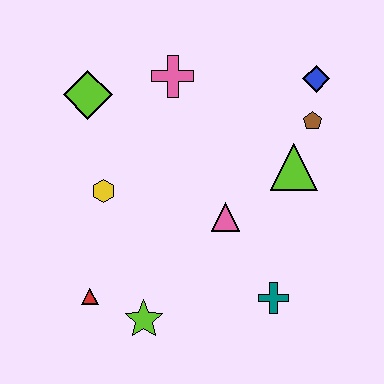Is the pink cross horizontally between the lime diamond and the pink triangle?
Yes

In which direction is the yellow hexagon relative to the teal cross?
The yellow hexagon is to the left of the teal cross.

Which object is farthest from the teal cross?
The lime diamond is farthest from the teal cross.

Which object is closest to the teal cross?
The pink triangle is closest to the teal cross.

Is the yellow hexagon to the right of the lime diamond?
Yes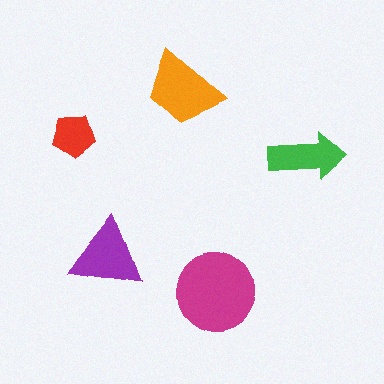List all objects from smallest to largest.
The red pentagon, the green arrow, the purple triangle, the orange trapezoid, the magenta circle.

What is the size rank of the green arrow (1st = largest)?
4th.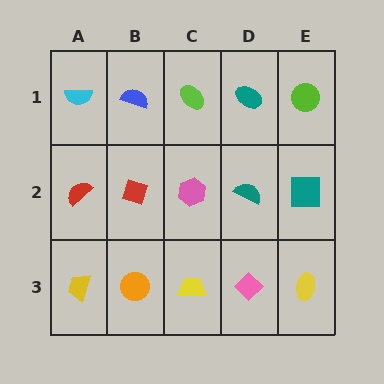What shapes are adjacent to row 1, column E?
A teal square (row 2, column E), a teal ellipse (row 1, column D).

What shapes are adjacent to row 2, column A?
A cyan semicircle (row 1, column A), a yellow trapezoid (row 3, column A), a red diamond (row 2, column B).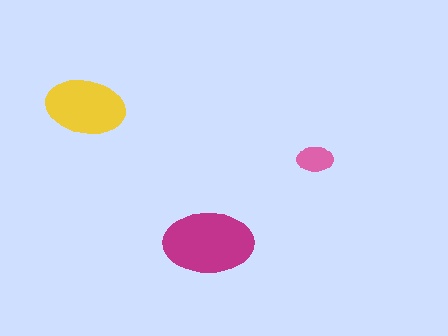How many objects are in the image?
There are 3 objects in the image.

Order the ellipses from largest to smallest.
the magenta one, the yellow one, the pink one.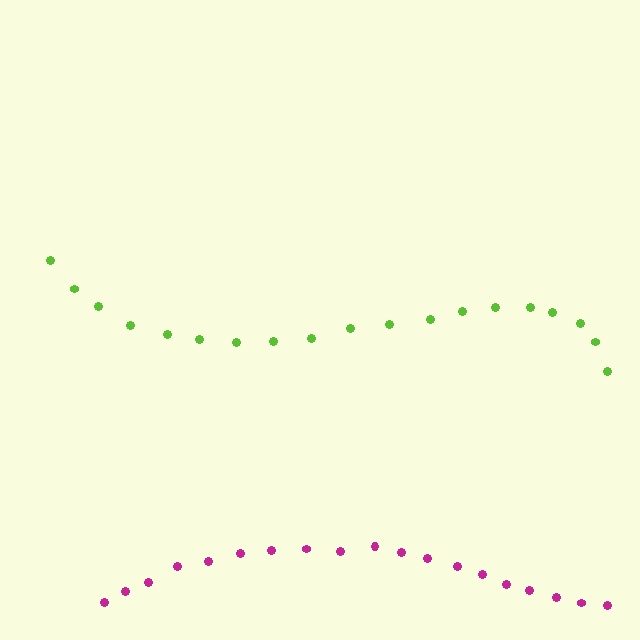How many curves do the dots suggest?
There are 2 distinct paths.